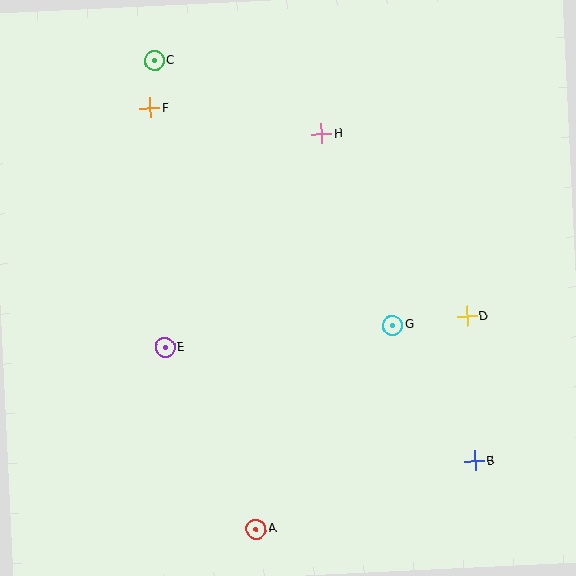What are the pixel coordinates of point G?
Point G is at (392, 325).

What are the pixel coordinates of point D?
Point D is at (467, 316).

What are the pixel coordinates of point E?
Point E is at (165, 348).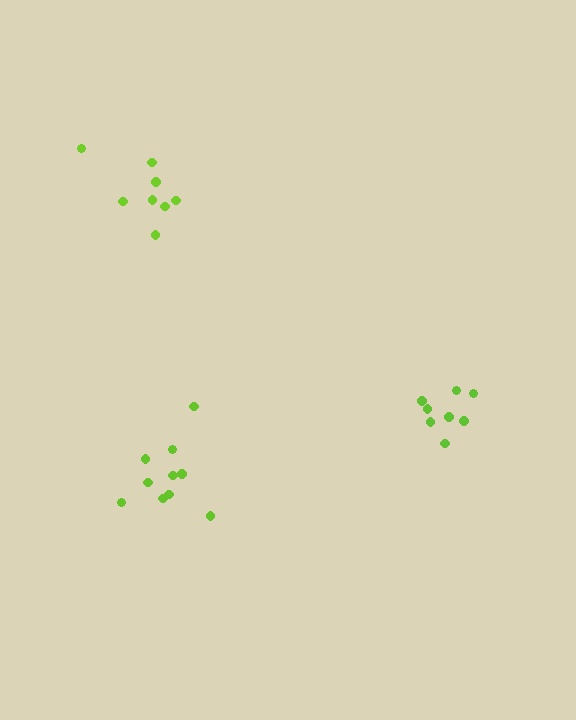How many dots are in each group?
Group 1: 10 dots, Group 2: 8 dots, Group 3: 8 dots (26 total).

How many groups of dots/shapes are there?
There are 3 groups.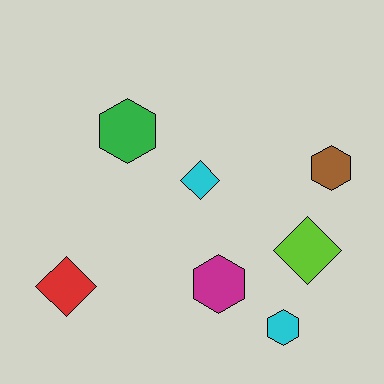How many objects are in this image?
There are 7 objects.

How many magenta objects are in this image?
There is 1 magenta object.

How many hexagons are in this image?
There are 4 hexagons.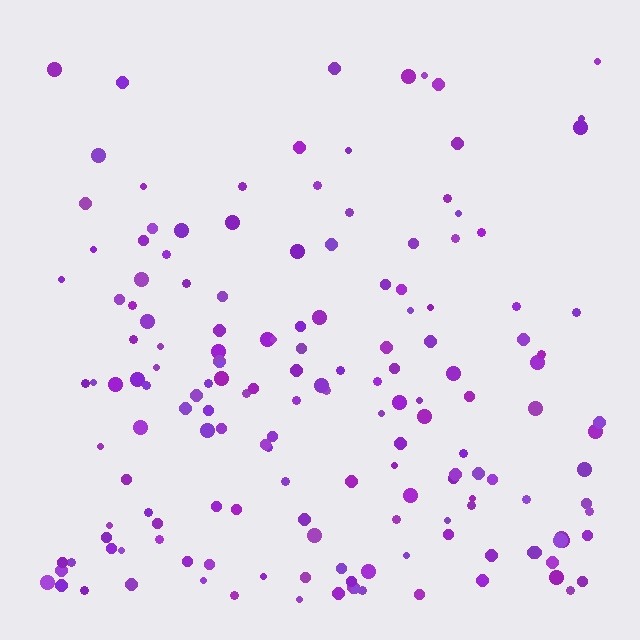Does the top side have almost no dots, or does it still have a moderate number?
Still a moderate number, just noticeably fewer than the bottom.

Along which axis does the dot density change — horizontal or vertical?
Vertical.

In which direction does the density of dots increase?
From top to bottom, with the bottom side densest.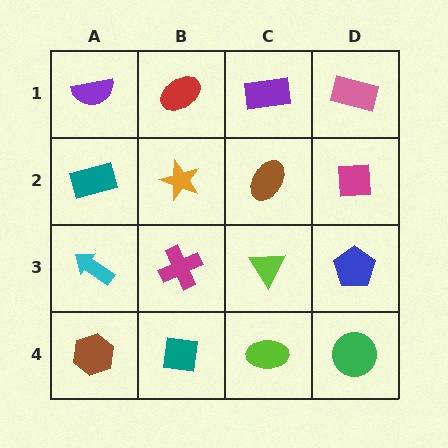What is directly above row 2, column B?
A red ellipse.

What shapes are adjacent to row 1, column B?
An orange star (row 2, column B), a purple semicircle (row 1, column A), a purple rectangle (row 1, column C).